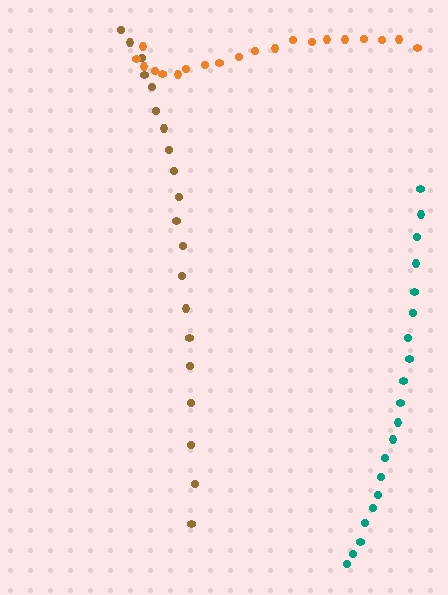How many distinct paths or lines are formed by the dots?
There are 3 distinct paths.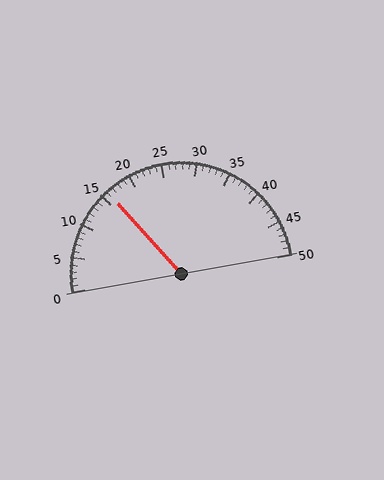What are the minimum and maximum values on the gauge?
The gauge ranges from 0 to 50.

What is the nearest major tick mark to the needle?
The nearest major tick mark is 15.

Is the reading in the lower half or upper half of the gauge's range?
The reading is in the lower half of the range (0 to 50).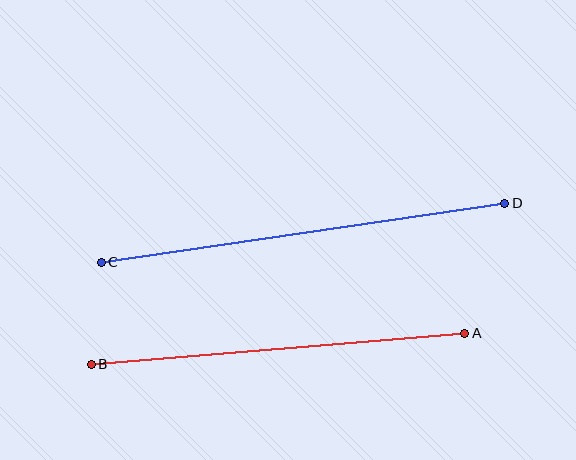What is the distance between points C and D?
The distance is approximately 408 pixels.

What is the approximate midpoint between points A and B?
The midpoint is at approximately (278, 349) pixels.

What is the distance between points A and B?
The distance is approximately 375 pixels.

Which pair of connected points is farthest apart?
Points C and D are farthest apart.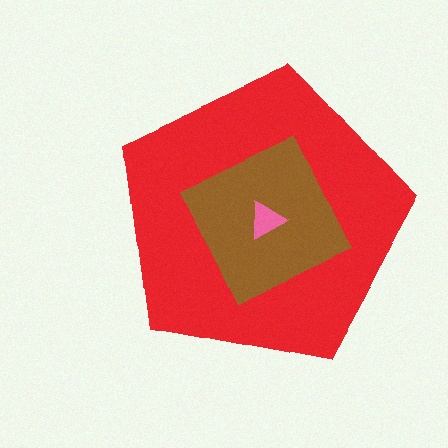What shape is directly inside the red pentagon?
The brown diamond.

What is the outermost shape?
The red pentagon.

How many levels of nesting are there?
3.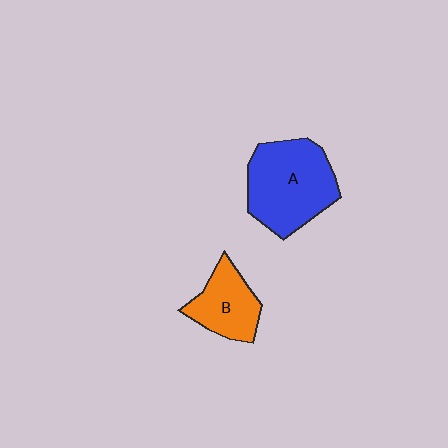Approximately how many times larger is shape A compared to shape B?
Approximately 1.7 times.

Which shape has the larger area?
Shape A (blue).